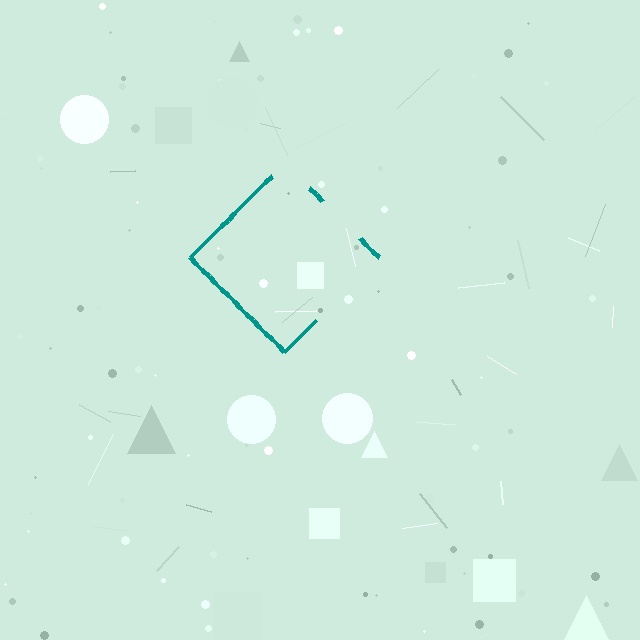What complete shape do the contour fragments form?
The contour fragments form a diamond.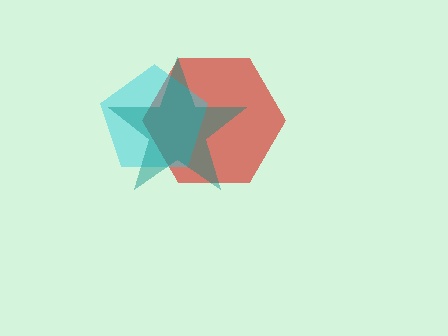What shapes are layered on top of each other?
The layered shapes are: a red hexagon, a cyan pentagon, a teal star.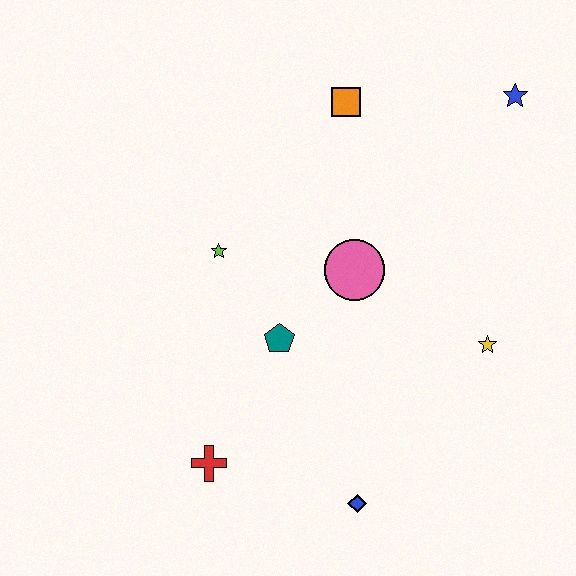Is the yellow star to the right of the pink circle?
Yes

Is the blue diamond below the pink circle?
Yes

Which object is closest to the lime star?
The teal pentagon is closest to the lime star.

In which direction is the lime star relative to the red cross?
The lime star is above the red cross.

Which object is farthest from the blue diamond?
The blue star is farthest from the blue diamond.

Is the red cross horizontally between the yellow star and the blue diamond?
No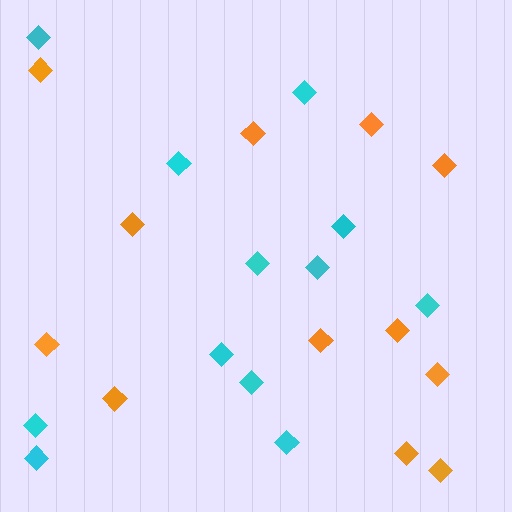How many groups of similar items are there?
There are 2 groups: one group of orange diamonds (12) and one group of cyan diamonds (12).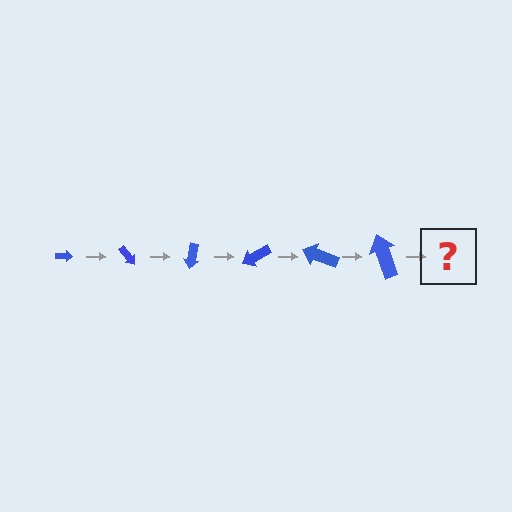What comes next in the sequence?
The next element should be an arrow, larger than the previous one and rotated 300 degrees from the start.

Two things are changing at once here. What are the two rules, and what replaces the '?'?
The two rules are that the arrow grows larger each step and it rotates 50 degrees each step. The '?' should be an arrow, larger than the previous one and rotated 300 degrees from the start.